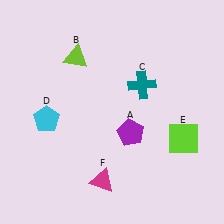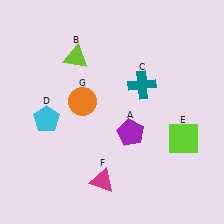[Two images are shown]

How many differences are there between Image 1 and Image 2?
There is 1 difference between the two images.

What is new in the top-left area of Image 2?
An orange circle (G) was added in the top-left area of Image 2.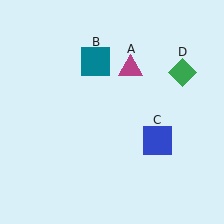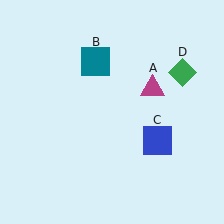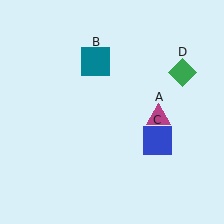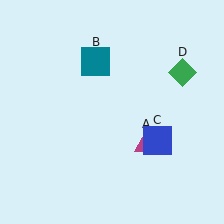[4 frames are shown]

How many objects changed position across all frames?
1 object changed position: magenta triangle (object A).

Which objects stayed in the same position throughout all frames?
Teal square (object B) and blue square (object C) and green diamond (object D) remained stationary.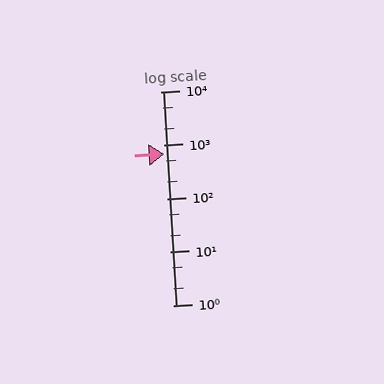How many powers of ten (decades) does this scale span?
The scale spans 4 decades, from 1 to 10000.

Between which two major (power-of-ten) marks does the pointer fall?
The pointer is between 100 and 1000.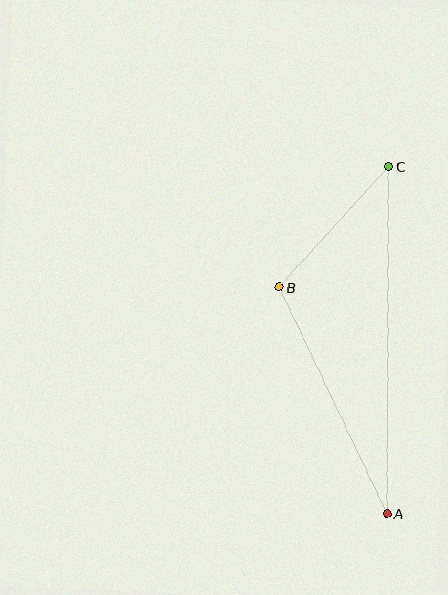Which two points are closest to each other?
Points B and C are closest to each other.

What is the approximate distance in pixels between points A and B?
The distance between A and B is approximately 251 pixels.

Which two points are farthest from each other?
Points A and C are farthest from each other.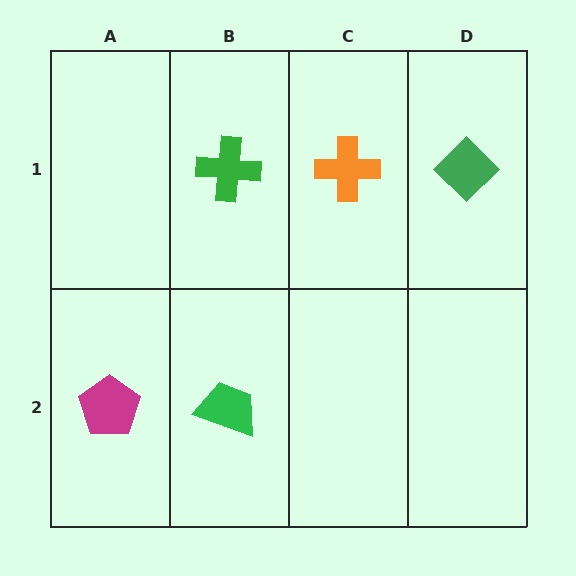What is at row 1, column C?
An orange cross.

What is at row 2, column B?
A green trapezoid.